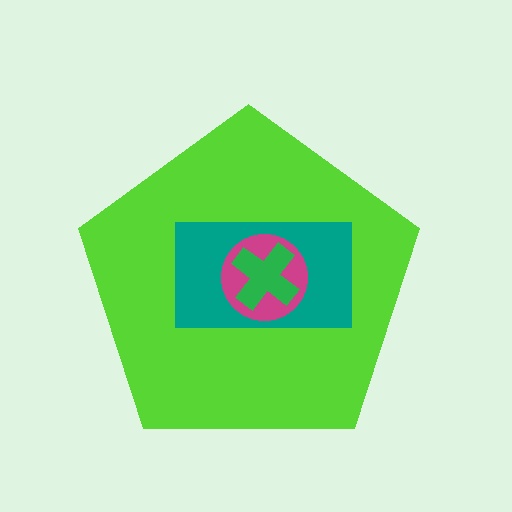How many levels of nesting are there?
4.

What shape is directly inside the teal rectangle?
The magenta circle.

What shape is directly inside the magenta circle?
The green cross.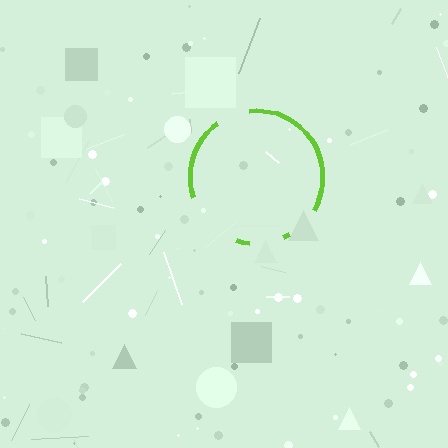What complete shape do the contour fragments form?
The contour fragments form a circle.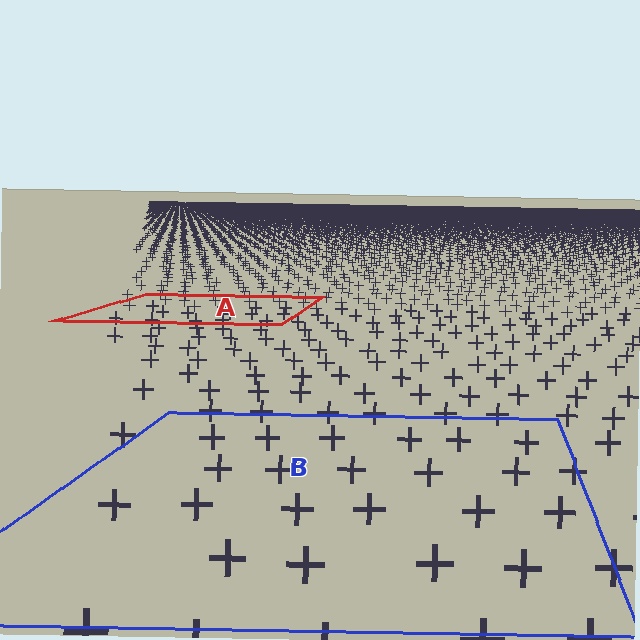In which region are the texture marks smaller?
The texture marks are smaller in region A, because it is farther away.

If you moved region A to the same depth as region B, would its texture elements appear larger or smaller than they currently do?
They would appear larger. At a closer depth, the same texture elements are projected at a bigger on-screen size.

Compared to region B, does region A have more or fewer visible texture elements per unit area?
Region A has more texture elements per unit area — they are packed more densely because it is farther away.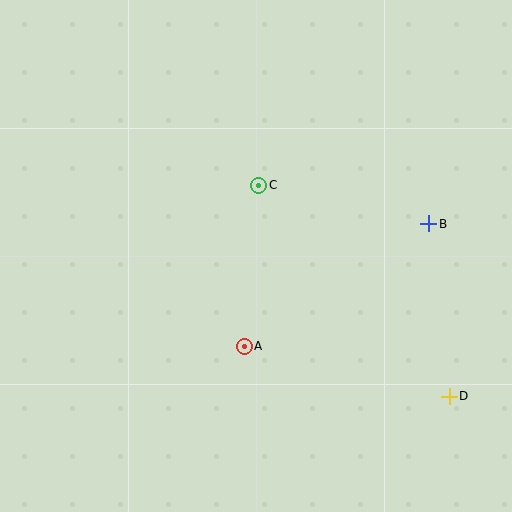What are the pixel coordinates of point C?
Point C is at (259, 185).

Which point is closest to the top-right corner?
Point B is closest to the top-right corner.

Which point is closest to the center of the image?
Point C at (259, 185) is closest to the center.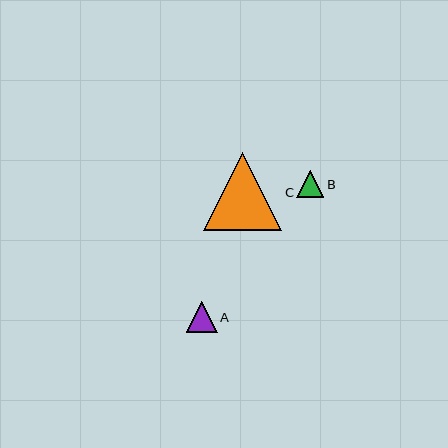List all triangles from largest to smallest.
From largest to smallest: C, A, B.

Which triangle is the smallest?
Triangle B is the smallest with a size of approximately 27 pixels.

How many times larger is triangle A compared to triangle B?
Triangle A is approximately 1.1 times the size of triangle B.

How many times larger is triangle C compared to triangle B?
Triangle C is approximately 2.9 times the size of triangle B.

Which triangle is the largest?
Triangle C is the largest with a size of approximately 79 pixels.